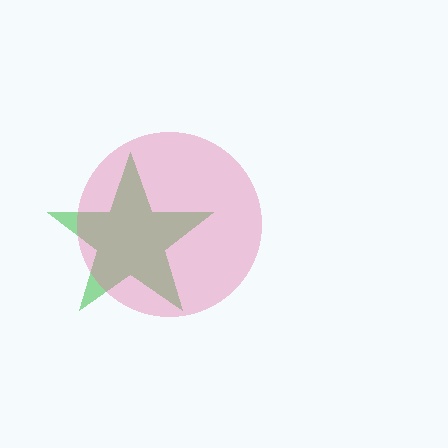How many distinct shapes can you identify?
There are 2 distinct shapes: a green star, a pink circle.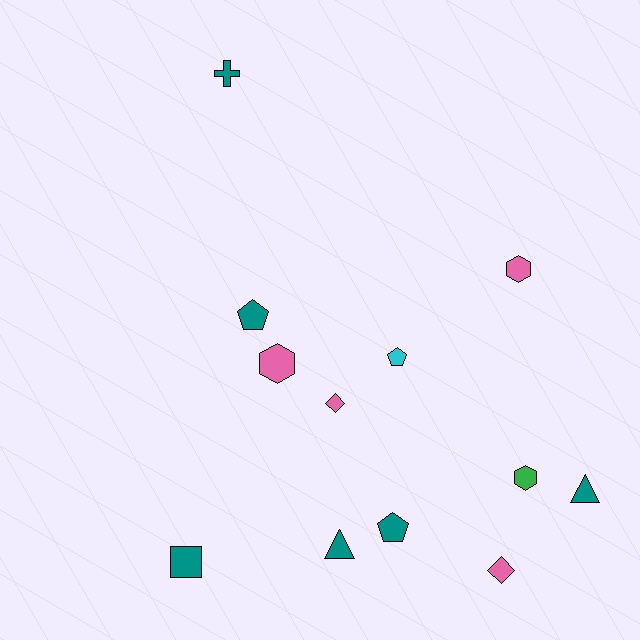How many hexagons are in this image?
There are 3 hexagons.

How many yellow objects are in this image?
There are no yellow objects.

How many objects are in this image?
There are 12 objects.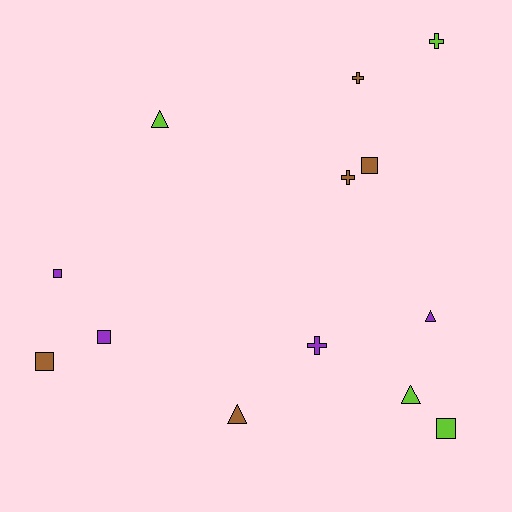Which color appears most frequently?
Brown, with 5 objects.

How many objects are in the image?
There are 13 objects.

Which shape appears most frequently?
Square, with 5 objects.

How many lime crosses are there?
There is 1 lime cross.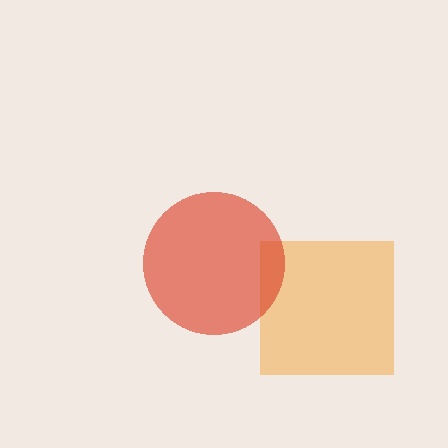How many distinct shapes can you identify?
There are 2 distinct shapes: an orange square, a red circle.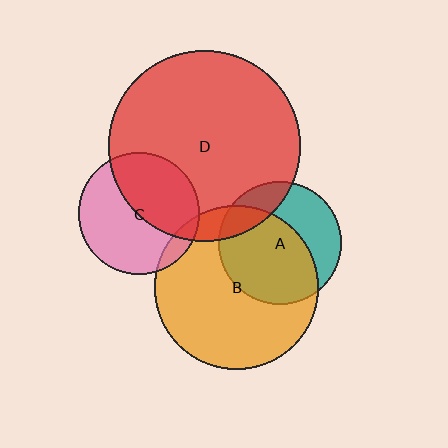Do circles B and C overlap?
Yes.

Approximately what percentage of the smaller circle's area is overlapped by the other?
Approximately 10%.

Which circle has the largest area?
Circle D (red).